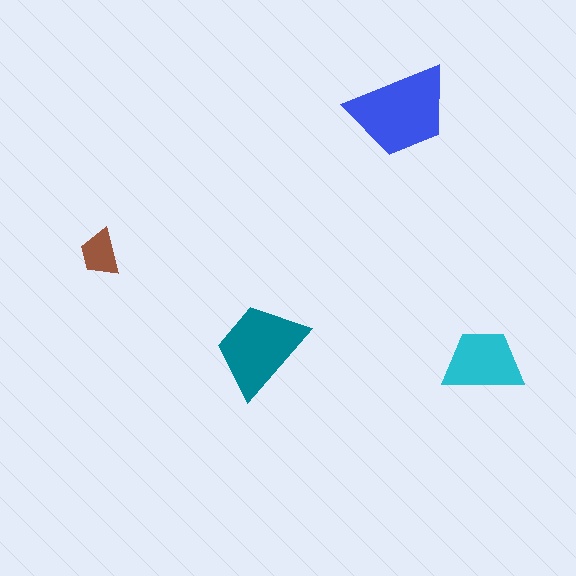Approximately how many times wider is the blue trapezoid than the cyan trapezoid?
About 1.5 times wider.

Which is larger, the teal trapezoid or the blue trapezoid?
The blue one.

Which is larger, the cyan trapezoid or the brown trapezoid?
The cyan one.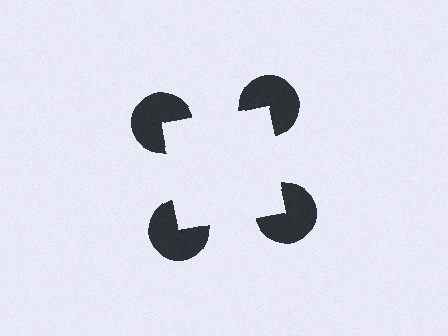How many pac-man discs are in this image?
There are 4 — one at each vertex of the illusory square.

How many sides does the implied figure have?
4 sides.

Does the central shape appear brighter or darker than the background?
It typically appears slightly brighter than the background, even though no actual brightness change is drawn.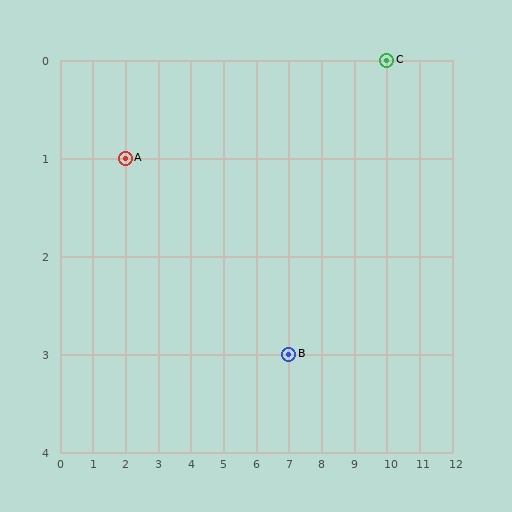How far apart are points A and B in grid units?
Points A and B are 5 columns and 2 rows apart (about 5.4 grid units diagonally).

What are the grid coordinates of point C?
Point C is at grid coordinates (10, 0).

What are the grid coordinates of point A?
Point A is at grid coordinates (2, 1).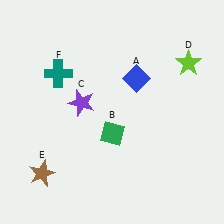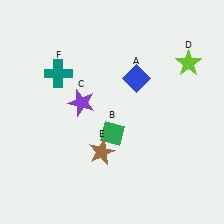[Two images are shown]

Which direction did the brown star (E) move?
The brown star (E) moved right.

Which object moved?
The brown star (E) moved right.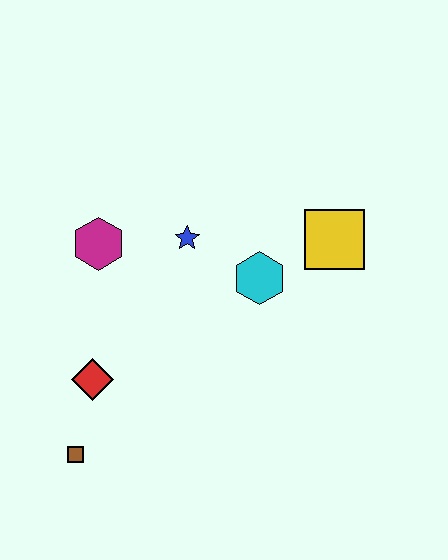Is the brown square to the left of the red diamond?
Yes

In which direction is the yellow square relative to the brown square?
The yellow square is to the right of the brown square.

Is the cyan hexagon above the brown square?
Yes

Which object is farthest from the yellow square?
The brown square is farthest from the yellow square.